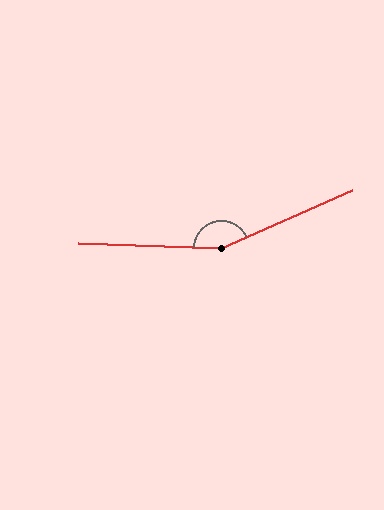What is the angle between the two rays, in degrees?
Approximately 154 degrees.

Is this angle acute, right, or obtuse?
It is obtuse.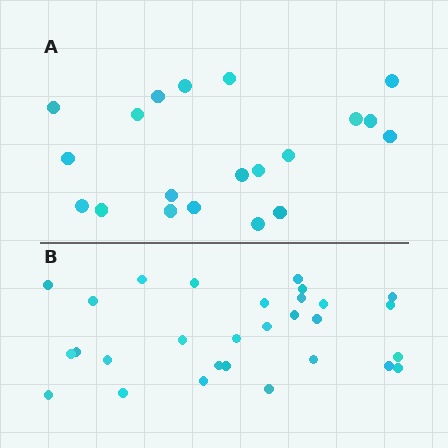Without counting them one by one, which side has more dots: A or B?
Region B (the bottom region) has more dots.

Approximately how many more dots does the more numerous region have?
Region B has roughly 8 or so more dots than region A.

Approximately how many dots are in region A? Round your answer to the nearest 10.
About 20 dots.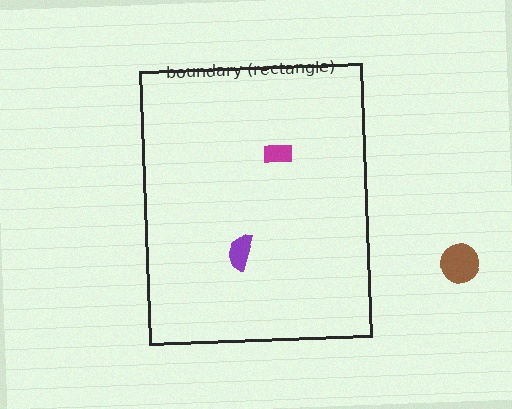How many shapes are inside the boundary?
2 inside, 1 outside.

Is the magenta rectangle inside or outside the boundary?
Inside.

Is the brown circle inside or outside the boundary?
Outside.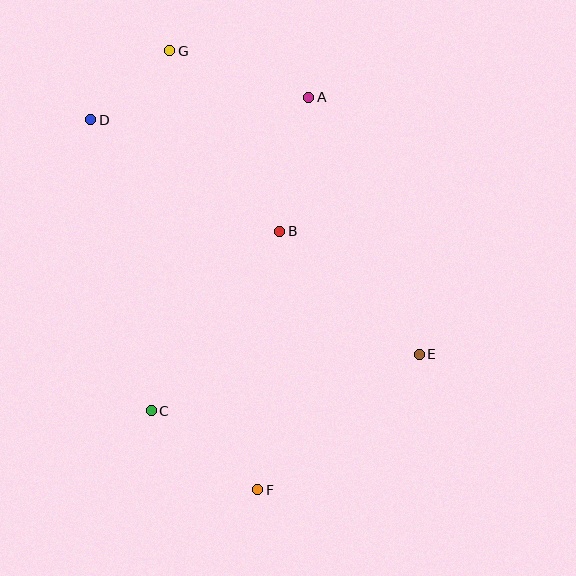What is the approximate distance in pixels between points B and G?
The distance between B and G is approximately 211 pixels.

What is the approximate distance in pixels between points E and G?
The distance between E and G is approximately 393 pixels.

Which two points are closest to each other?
Points D and G are closest to each other.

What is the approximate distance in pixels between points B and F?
The distance between B and F is approximately 260 pixels.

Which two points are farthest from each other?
Points F and G are farthest from each other.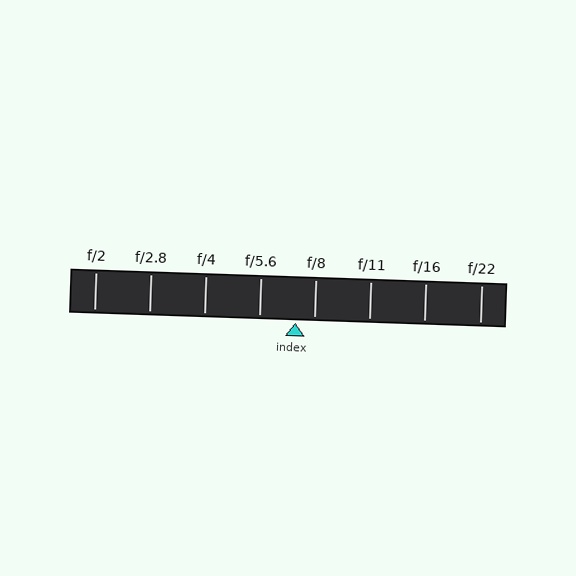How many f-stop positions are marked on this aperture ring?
There are 8 f-stop positions marked.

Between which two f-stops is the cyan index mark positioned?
The index mark is between f/5.6 and f/8.